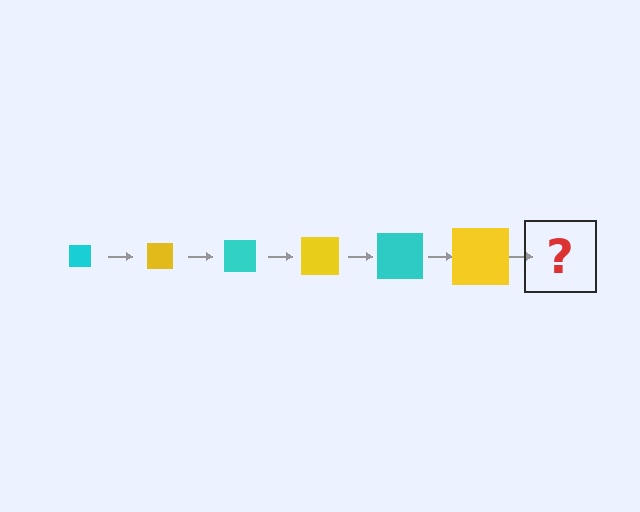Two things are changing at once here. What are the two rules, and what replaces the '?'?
The two rules are that the square grows larger each step and the color cycles through cyan and yellow. The '?' should be a cyan square, larger than the previous one.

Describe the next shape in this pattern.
It should be a cyan square, larger than the previous one.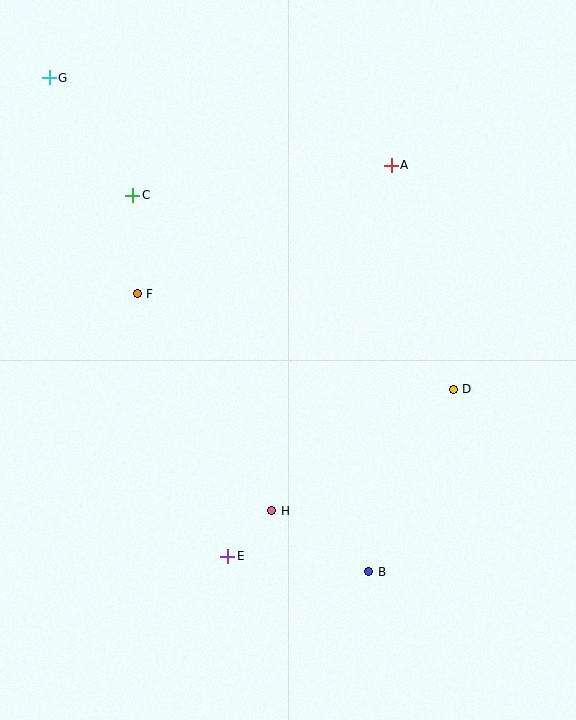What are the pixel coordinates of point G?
Point G is at (49, 78).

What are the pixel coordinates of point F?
Point F is at (137, 294).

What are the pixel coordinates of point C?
Point C is at (133, 195).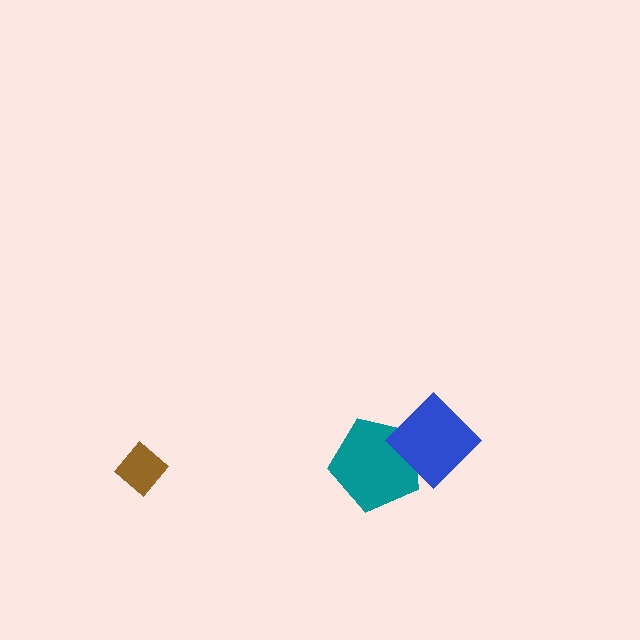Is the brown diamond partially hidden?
No, no other shape covers it.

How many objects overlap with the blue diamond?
1 object overlaps with the blue diamond.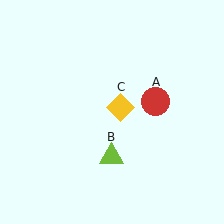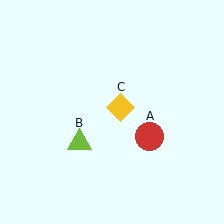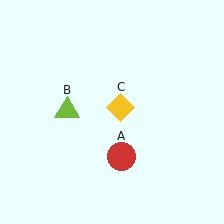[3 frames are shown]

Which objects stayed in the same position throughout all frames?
Yellow diamond (object C) remained stationary.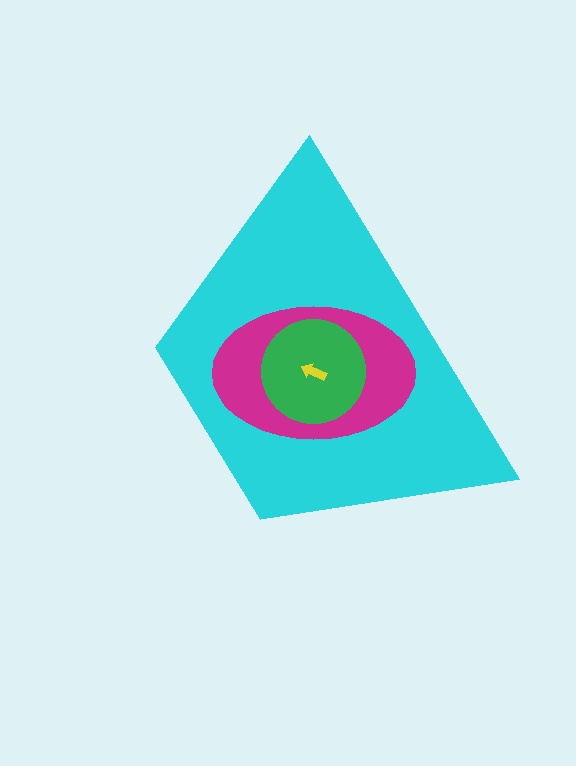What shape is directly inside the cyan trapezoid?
The magenta ellipse.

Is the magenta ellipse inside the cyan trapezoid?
Yes.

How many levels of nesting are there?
4.